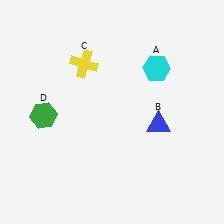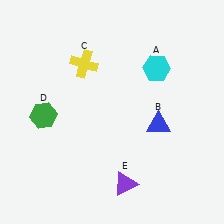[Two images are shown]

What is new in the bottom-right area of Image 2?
A purple triangle (E) was added in the bottom-right area of Image 2.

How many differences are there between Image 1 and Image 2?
There is 1 difference between the two images.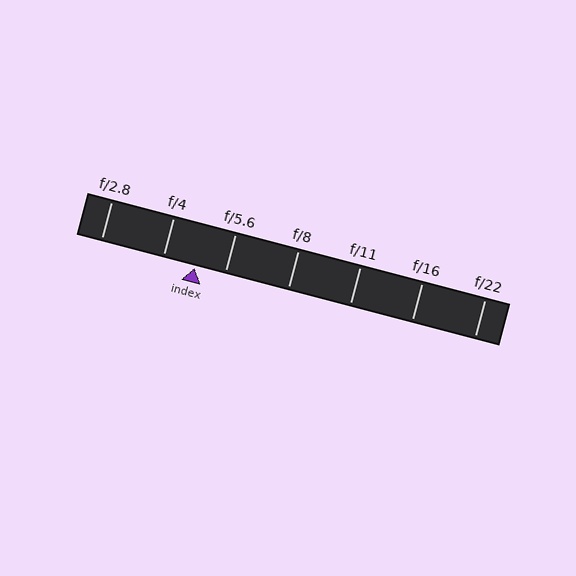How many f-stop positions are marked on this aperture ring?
There are 7 f-stop positions marked.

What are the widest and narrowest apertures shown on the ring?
The widest aperture shown is f/2.8 and the narrowest is f/22.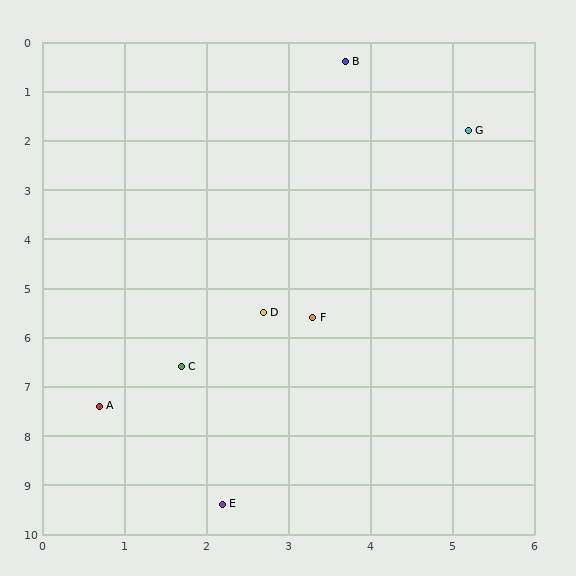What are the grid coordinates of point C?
Point C is at approximately (1.7, 6.6).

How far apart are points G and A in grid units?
Points G and A are about 7.2 grid units apart.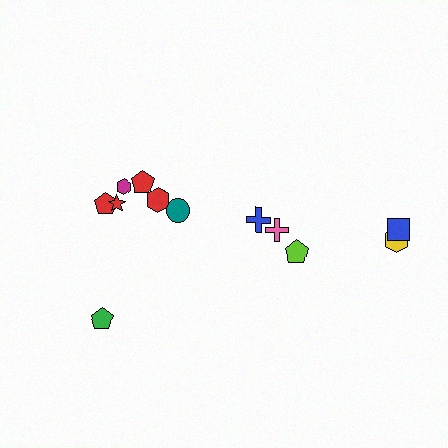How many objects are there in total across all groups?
There are 12 objects.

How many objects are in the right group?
There are 5 objects.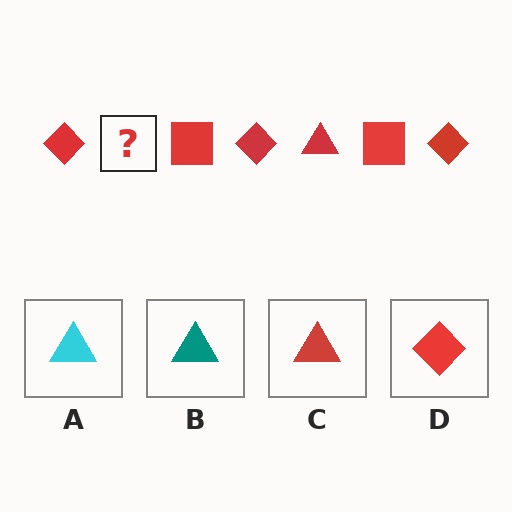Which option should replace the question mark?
Option C.